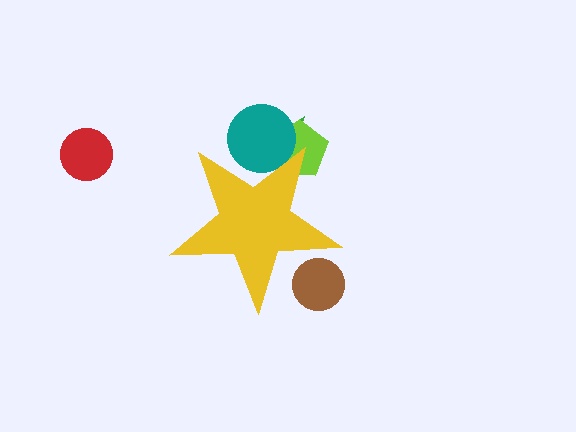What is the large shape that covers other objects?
A yellow star.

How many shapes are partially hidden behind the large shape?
4 shapes are partially hidden.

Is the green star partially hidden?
Yes, the green star is partially hidden behind the yellow star.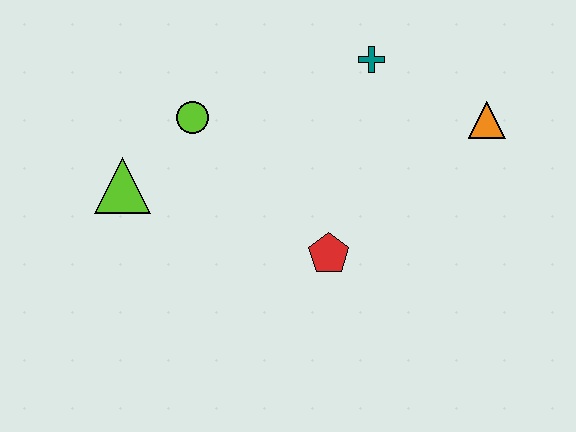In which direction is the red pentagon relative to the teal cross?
The red pentagon is below the teal cross.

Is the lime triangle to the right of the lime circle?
No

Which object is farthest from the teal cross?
The lime triangle is farthest from the teal cross.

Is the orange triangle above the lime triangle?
Yes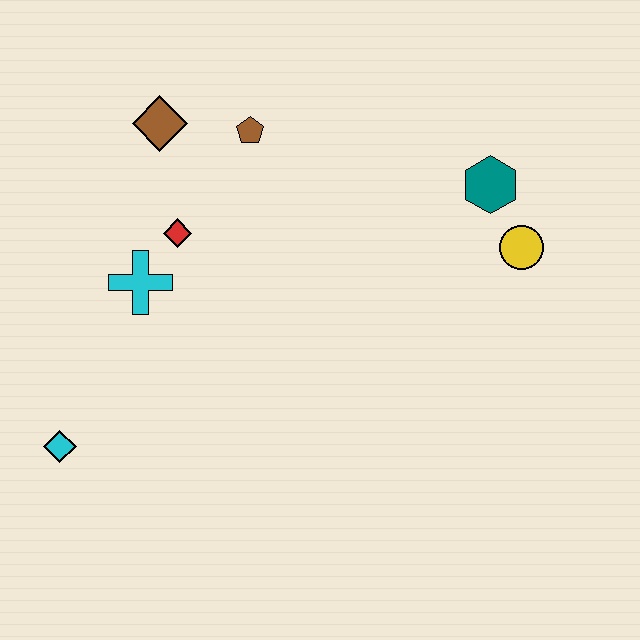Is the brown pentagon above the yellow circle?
Yes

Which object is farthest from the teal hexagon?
The cyan diamond is farthest from the teal hexagon.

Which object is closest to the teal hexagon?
The yellow circle is closest to the teal hexagon.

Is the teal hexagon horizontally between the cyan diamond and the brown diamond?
No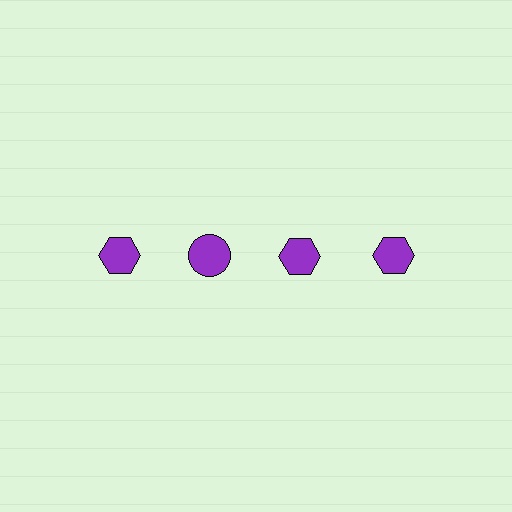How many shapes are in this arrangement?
There are 4 shapes arranged in a grid pattern.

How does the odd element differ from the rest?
It has a different shape: circle instead of hexagon.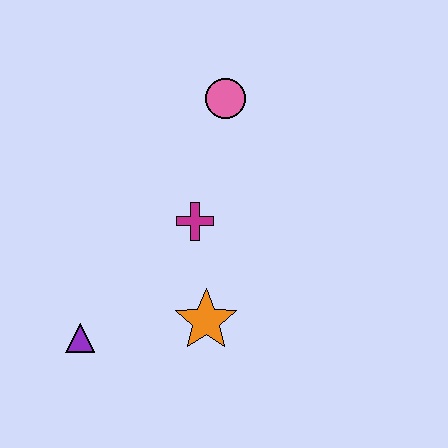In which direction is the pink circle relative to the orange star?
The pink circle is above the orange star.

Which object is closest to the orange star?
The magenta cross is closest to the orange star.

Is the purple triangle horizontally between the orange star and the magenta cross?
No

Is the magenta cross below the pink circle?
Yes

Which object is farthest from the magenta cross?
The purple triangle is farthest from the magenta cross.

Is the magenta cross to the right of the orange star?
No